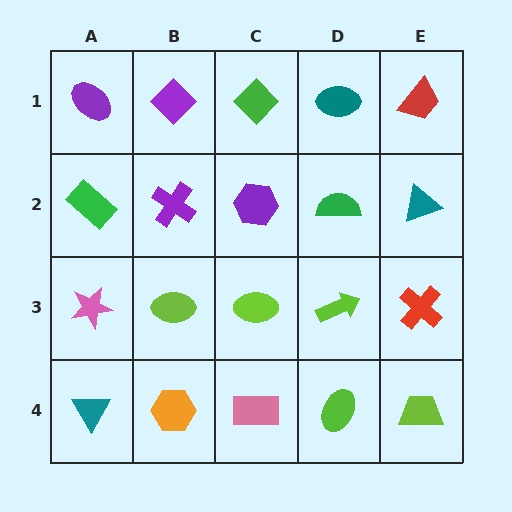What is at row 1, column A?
A purple ellipse.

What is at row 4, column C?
A pink rectangle.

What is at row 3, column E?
A red cross.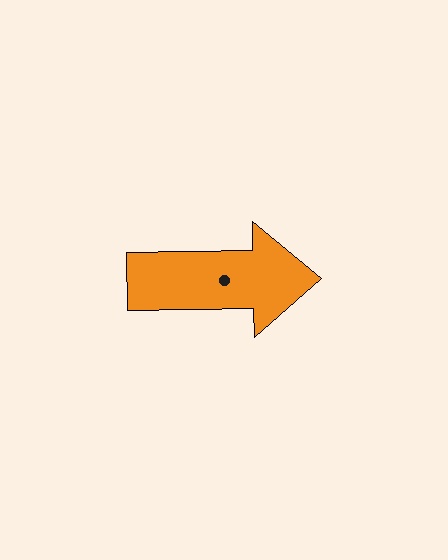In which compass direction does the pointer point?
East.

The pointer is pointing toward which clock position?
Roughly 3 o'clock.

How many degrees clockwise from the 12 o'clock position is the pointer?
Approximately 89 degrees.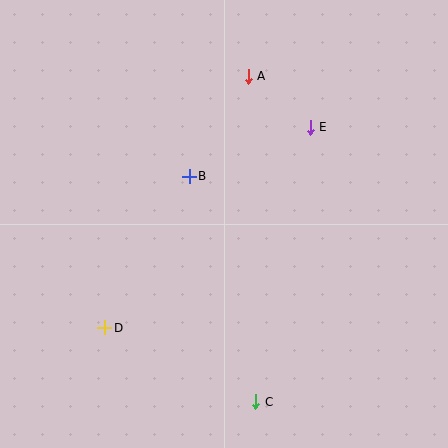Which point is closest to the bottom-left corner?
Point D is closest to the bottom-left corner.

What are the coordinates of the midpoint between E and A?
The midpoint between E and A is at (279, 102).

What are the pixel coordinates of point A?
Point A is at (248, 76).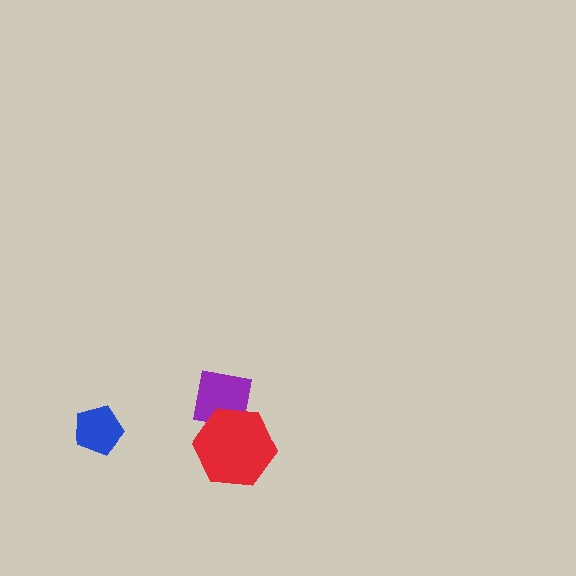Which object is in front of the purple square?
The red hexagon is in front of the purple square.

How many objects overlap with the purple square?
1 object overlaps with the purple square.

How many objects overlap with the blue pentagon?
0 objects overlap with the blue pentagon.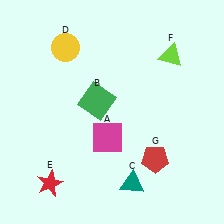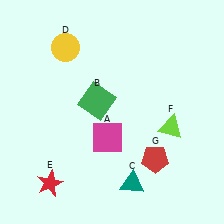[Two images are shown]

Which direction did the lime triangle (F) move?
The lime triangle (F) moved down.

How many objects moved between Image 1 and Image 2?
1 object moved between the two images.